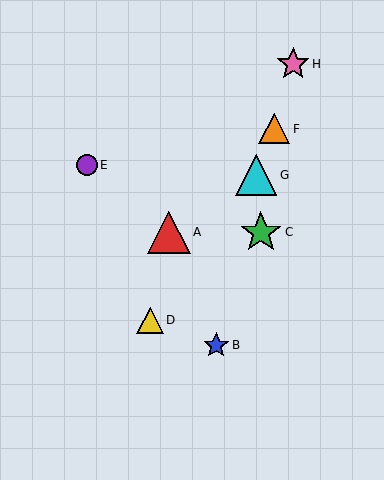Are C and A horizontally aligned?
Yes, both are at y≈232.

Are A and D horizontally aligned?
No, A is at y≈232 and D is at y≈320.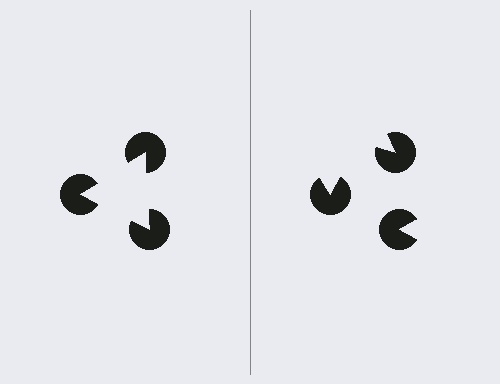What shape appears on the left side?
An illusory triangle.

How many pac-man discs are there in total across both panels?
6 — 3 on each side.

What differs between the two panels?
The pac-man discs are positioned identically on both sides; only the wedge orientations differ. On the left they align to a triangle; on the right they are misaligned.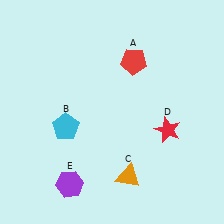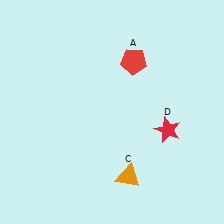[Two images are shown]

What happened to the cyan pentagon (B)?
The cyan pentagon (B) was removed in Image 2. It was in the bottom-left area of Image 1.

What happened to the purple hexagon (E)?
The purple hexagon (E) was removed in Image 2. It was in the bottom-left area of Image 1.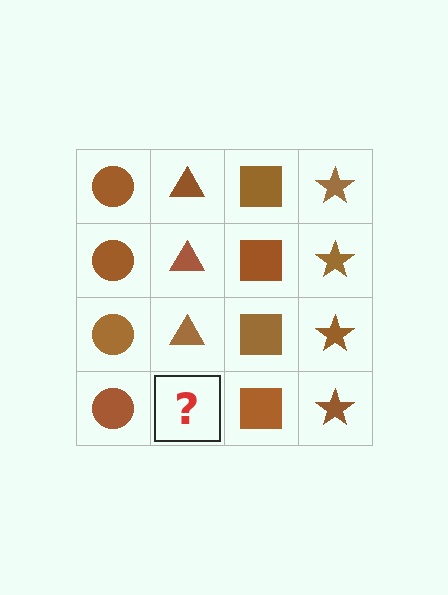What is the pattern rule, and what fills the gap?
The rule is that each column has a consistent shape. The gap should be filled with a brown triangle.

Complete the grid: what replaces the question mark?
The question mark should be replaced with a brown triangle.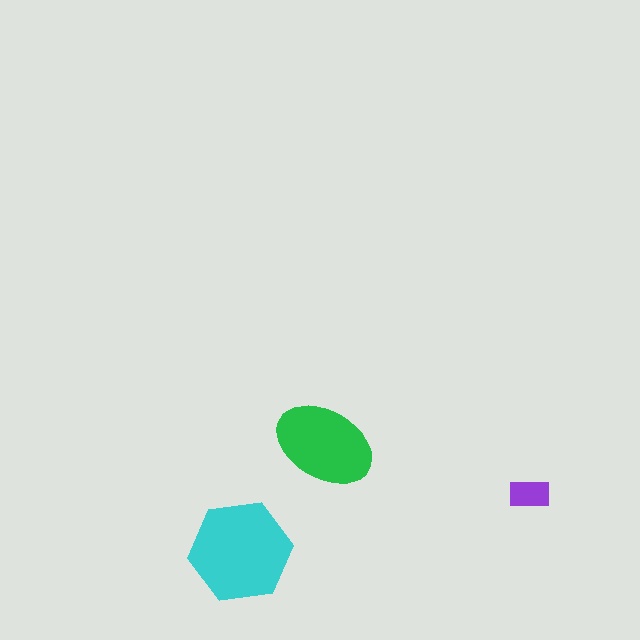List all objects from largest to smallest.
The cyan hexagon, the green ellipse, the purple rectangle.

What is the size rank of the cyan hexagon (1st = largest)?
1st.